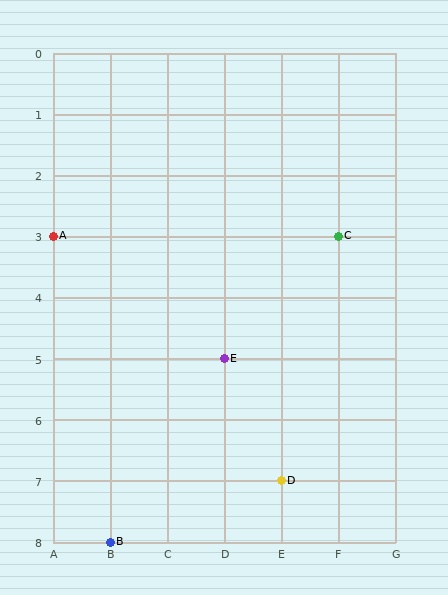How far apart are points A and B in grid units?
Points A and B are 1 column and 5 rows apart (about 5.1 grid units diagonally).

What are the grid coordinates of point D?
Point D is at grid coordinates (E, 7).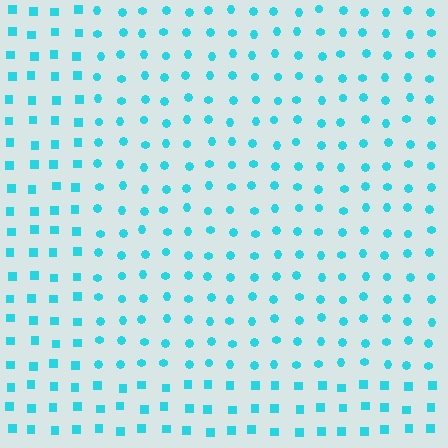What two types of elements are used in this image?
The image uses circles inside the rectangle region and squares outside it.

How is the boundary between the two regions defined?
The boundary is defined by a change in element shape: circles inside vs. squares outside. All elements share the same color and spacing.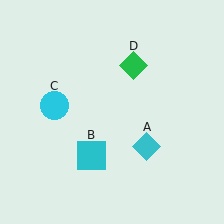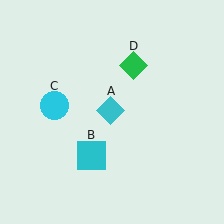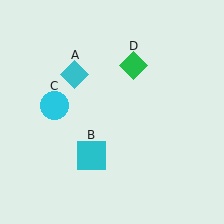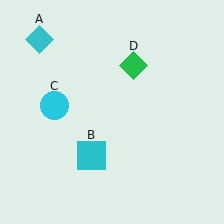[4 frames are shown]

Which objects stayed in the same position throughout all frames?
Cyan square (object B) and cyan circle (object C) and green diamond (object D) remained stationary.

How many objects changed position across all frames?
1 object changed position: cyan diamond (object A).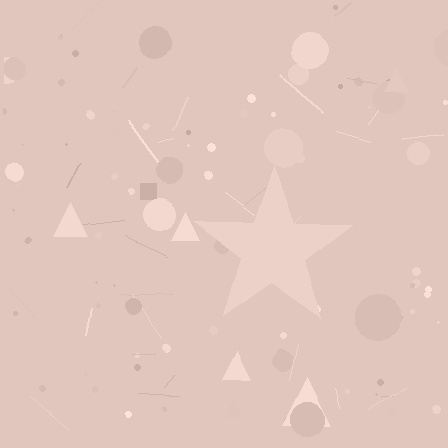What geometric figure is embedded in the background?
A star is embedded in the background.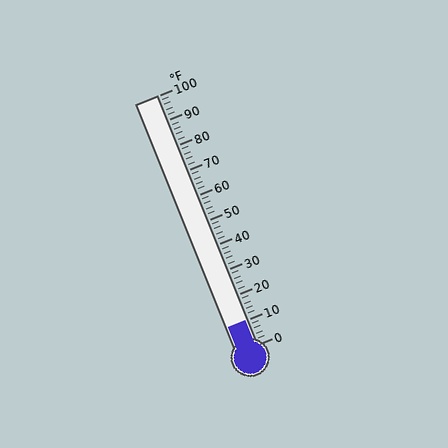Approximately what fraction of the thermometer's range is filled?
The thermometer is filled to approximately 10% of its range.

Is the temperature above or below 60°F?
The temperature is below 60°F.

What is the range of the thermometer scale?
The thermometer scale ranges from 0°F to 100°F.